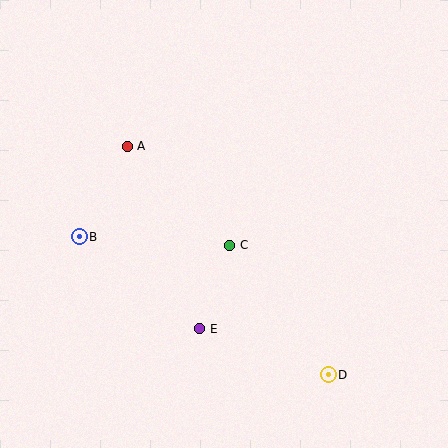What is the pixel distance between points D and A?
The distance between D and A is 304 pixels.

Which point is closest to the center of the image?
Point C at (230, 245) is closest to the center.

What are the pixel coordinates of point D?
Point D is at (328, 375).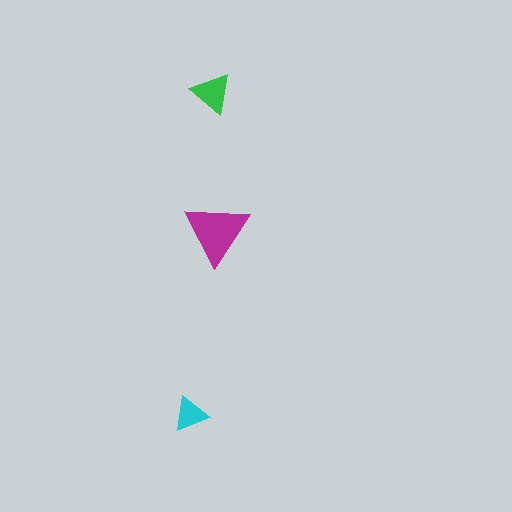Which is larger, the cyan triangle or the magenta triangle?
The magenta one.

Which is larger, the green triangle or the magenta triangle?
The magenta one.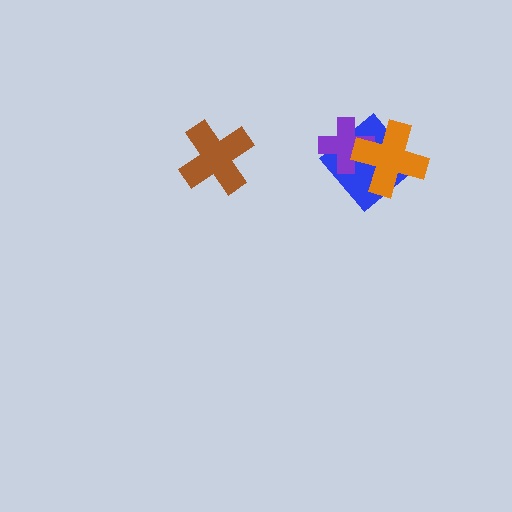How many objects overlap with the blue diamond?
2 objects overlap with the blue diamond.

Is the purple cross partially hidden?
Yes, it is partially covered by another shape.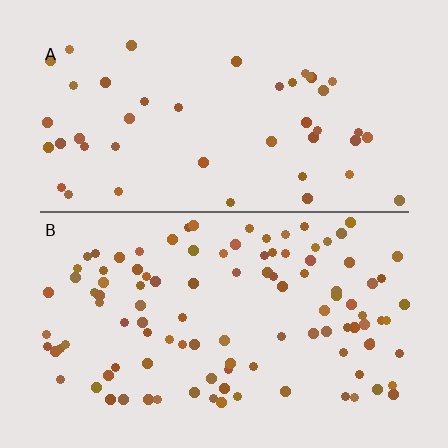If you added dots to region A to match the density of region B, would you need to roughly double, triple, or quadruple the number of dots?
Approximately double.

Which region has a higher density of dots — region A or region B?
B (the bottom).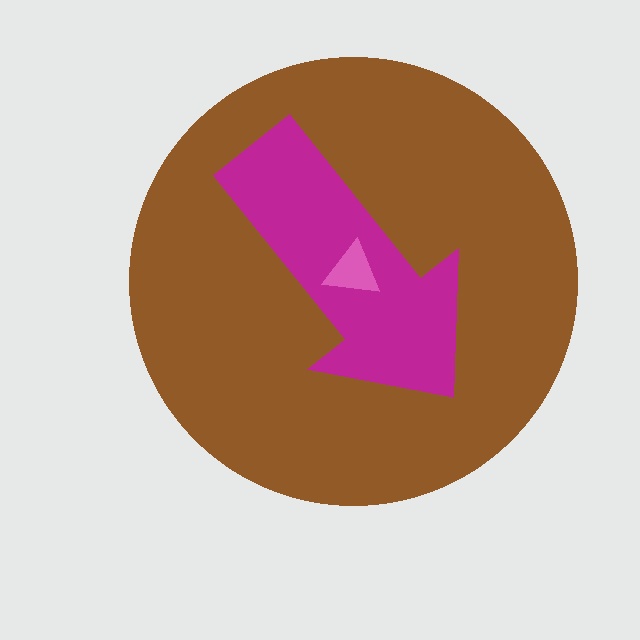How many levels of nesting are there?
3.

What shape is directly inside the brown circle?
The magenta arrow.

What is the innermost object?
The pink triangle.